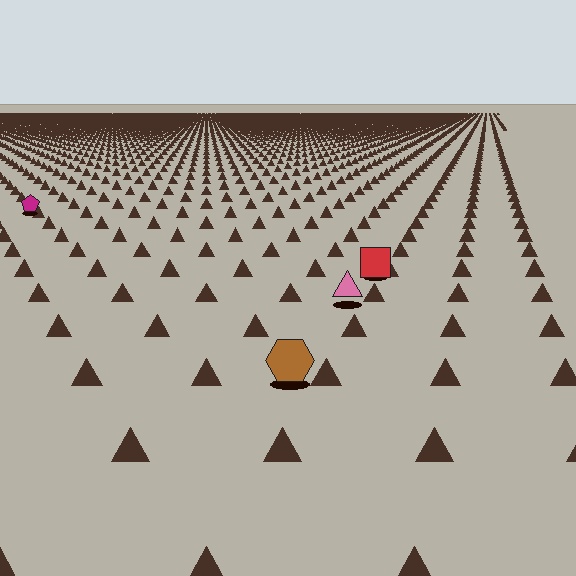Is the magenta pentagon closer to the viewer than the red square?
No. The red square is closer — you can tell from the texture gradient: the ground texture is coarser near it.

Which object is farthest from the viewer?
The magenta pentagon is farthest from the viewer. It appears smaller and the ground texture around it is denser.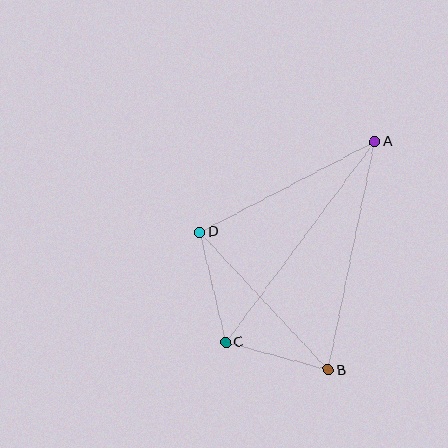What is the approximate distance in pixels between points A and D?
The distance between A and D is approximately 197 pixels.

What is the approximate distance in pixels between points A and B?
The distance between A and B is approximately 233 pixels.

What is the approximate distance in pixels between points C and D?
The distance between C and D is approximately 114 pixels.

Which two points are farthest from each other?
Points A and C are farthest from each other.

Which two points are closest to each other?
Points B and C are closest to each other.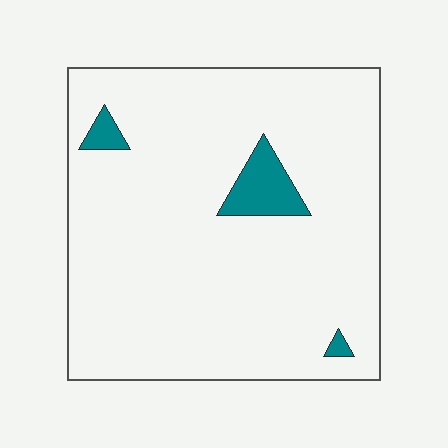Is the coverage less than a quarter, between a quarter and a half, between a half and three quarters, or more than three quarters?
Less than a quarter.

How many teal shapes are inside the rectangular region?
3.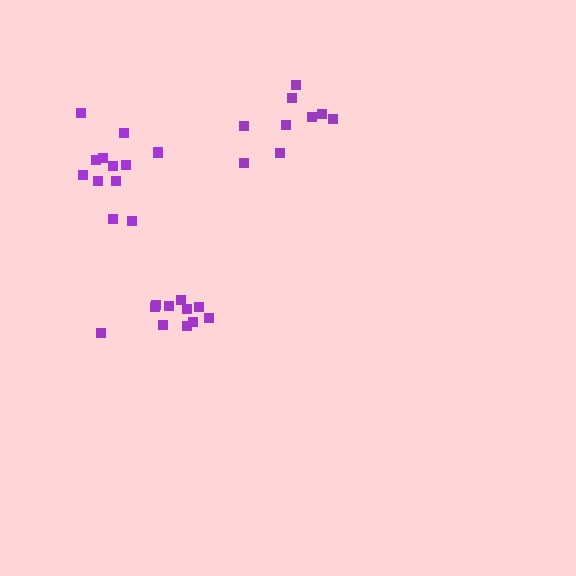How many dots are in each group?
Group 1: 11 dots, Group 2: 9 dots, Group 3: 12 dots (32 total).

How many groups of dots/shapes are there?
There are 3 groups.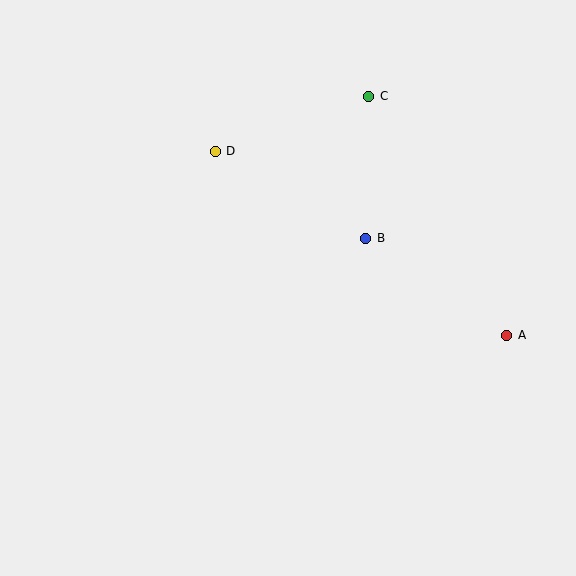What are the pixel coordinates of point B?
Point B is at (366, 238).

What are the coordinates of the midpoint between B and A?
The midpoint between B and A is at (436, 287).